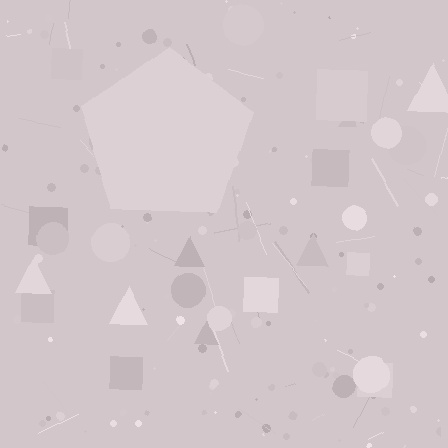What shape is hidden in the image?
A pentagon is hidden in the image.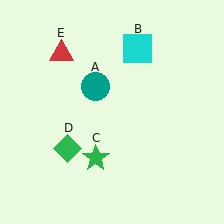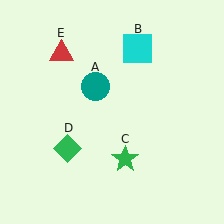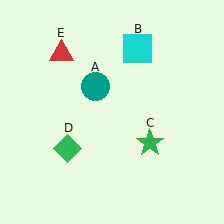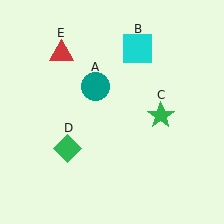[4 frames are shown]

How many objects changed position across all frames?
1 object changed position: green star (object C).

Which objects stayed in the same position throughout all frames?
Teal circle (object A) and cyan square (object B) and green diamond (object D) and red triangle (object E) remained stationary.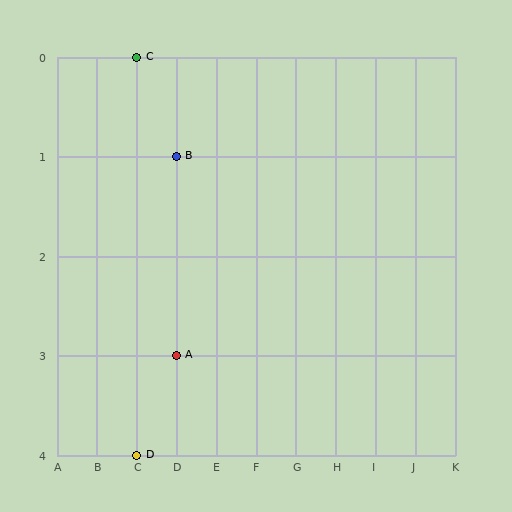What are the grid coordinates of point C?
Point C is at grid coordinates (C, 0).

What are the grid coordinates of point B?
Point B is at grid coordinates (D, 1).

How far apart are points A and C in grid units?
Points A and C are 1 column and 3 rows apart (about 3.2 grid units diagonally).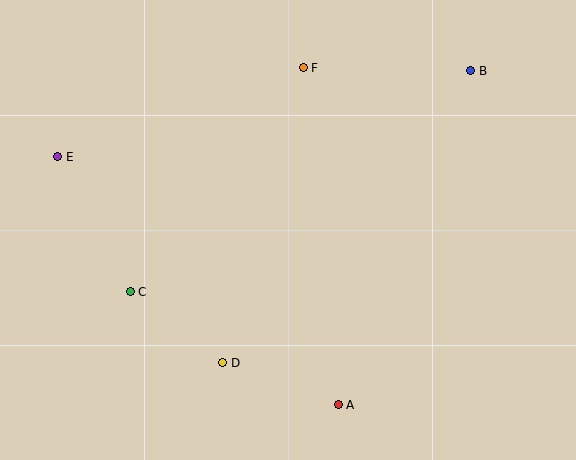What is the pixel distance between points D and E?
The distance between D and E is 264 pixels.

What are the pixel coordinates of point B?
Point B is at (471, 71).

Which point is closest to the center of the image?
Point D at (222, 363) is closest to the center.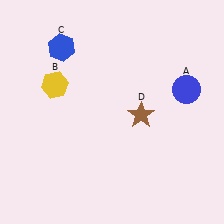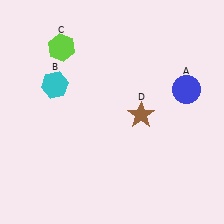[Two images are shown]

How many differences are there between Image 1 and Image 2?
There are 2 differences between the two images.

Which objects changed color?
B changed from yellow to cyan. C changed from blue to lime.